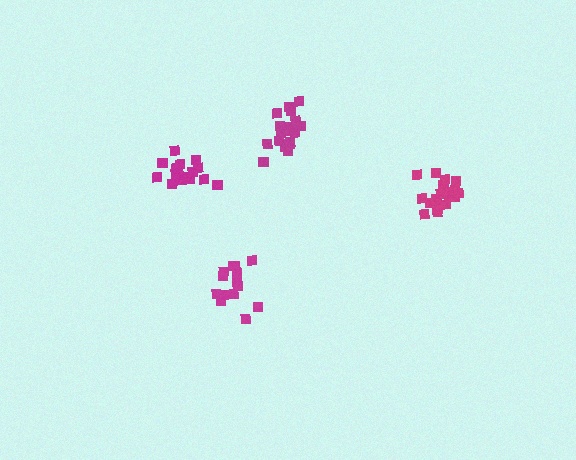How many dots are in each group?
Group 1: 15 dots, Group 2: 20 dots, Group 3: 20 dots, Group 4: 19 dots (74 total).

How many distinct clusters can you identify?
There are 4 distinct clusters.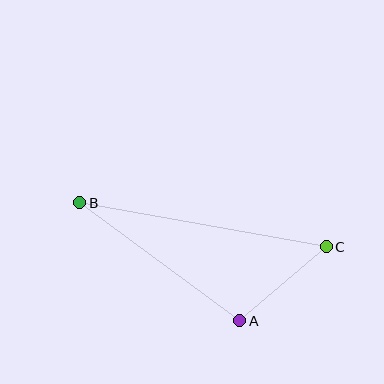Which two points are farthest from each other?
Points B and C are farthest from each other.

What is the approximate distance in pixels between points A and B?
The distance between A and B is approximately 199 pixels.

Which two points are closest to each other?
Points A and C are closest to each other.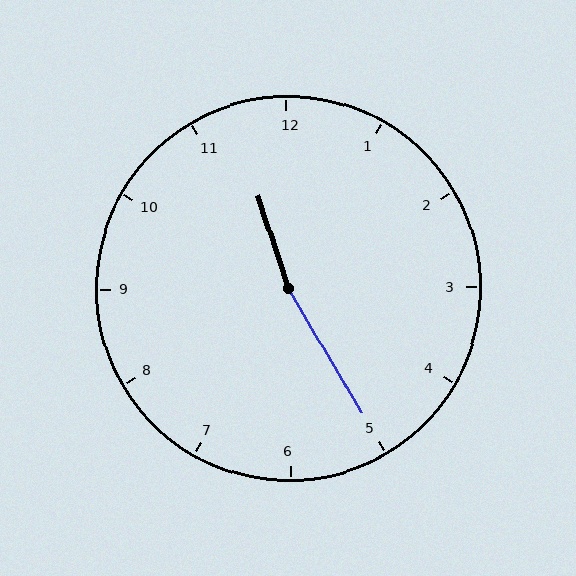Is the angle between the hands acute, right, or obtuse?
It is obtuse.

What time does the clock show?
11:25.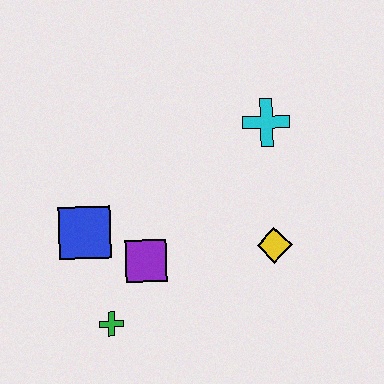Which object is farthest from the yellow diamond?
The blue square is farthest from the yellow diamond.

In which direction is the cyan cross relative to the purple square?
The cyan cross is above the purple square.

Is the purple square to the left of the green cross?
No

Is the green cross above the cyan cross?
No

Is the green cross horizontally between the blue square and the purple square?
Yes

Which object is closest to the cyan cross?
The yellow diamond is closest to the cyan cross.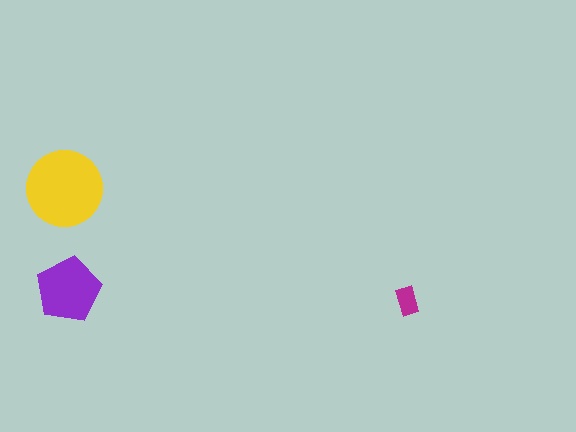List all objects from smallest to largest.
The magenta rectangle, the purple pentagon, the yellow circle.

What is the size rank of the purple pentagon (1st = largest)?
2nd.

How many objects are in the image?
There are 3 objects in the image.